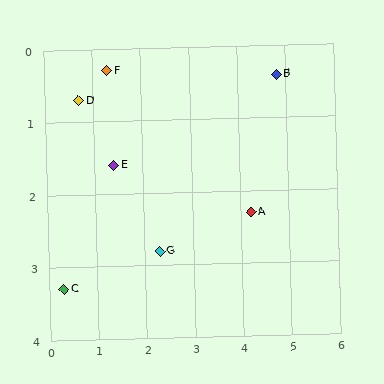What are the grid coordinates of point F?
Point F is at approximately (1.3, 0.3).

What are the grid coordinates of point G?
Point G is at approximately (2.3, 2.8).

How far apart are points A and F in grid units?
Points A and F are about 3.5 grid units apart.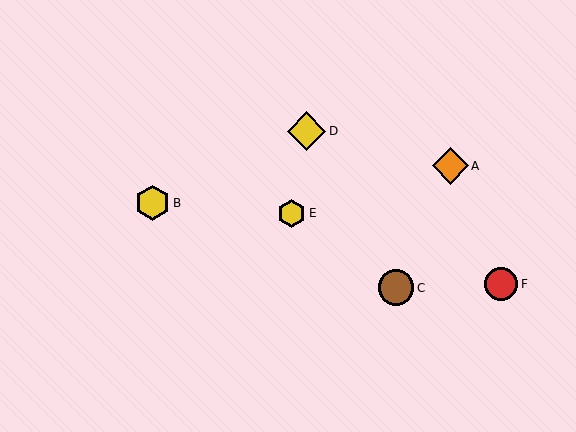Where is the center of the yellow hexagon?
The center of the yellow hexagon is at (292, 213).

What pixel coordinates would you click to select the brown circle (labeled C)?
Click at (396, 288) to select the brown circle C.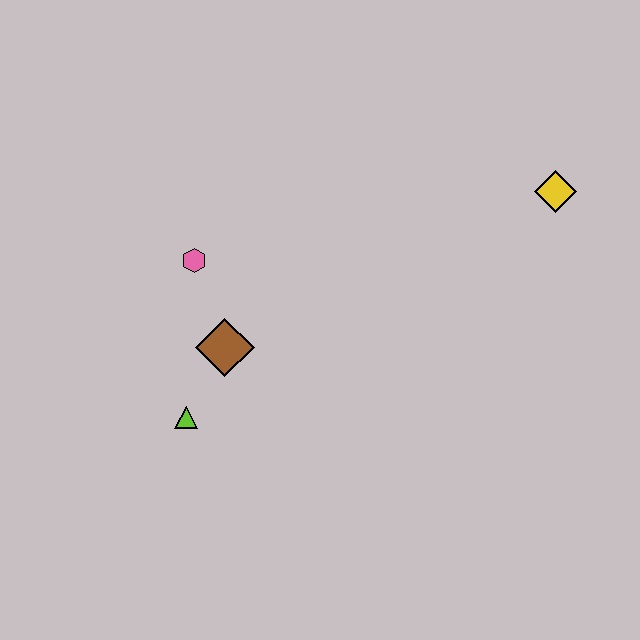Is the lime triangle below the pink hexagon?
Yes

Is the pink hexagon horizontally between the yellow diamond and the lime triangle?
Yes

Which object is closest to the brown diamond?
The lime triangle is closest to the brown diamond.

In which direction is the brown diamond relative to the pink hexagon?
The brown diamond is below the pink hexagon.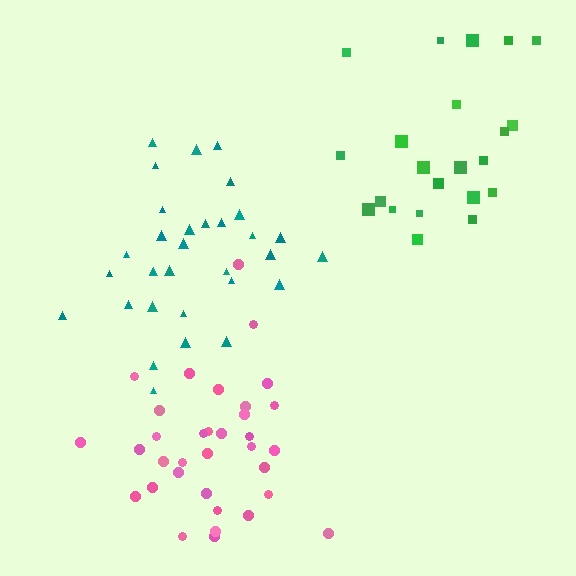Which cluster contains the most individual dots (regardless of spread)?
Pink (34).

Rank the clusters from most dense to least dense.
pink, teal, green.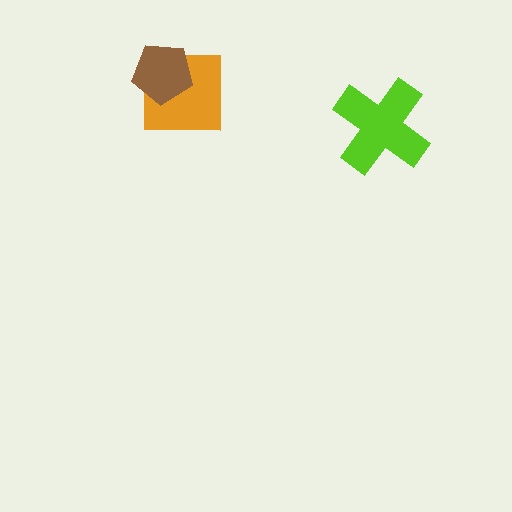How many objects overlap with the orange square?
1 object overlaps with the orange square.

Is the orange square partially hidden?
Yes, it is partially covered by another shape.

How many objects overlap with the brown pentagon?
1 object overlaps with the brown pentagon.